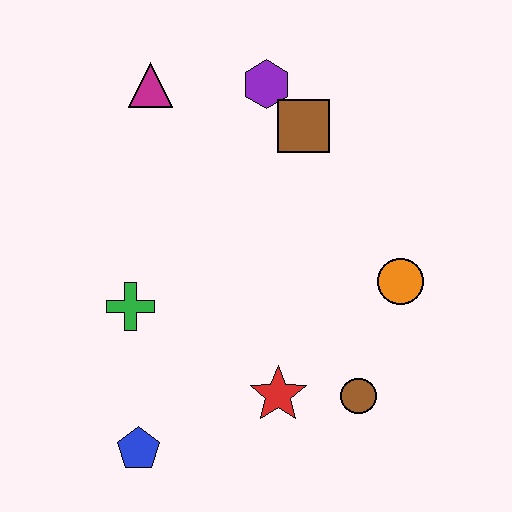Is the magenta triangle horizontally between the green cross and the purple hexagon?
Yes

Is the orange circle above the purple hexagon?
No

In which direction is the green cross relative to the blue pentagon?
The green cross is above the blue pentagon.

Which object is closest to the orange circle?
The brown circle is closest to the orange circle.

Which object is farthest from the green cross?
The orange circle is farthest from the green cross.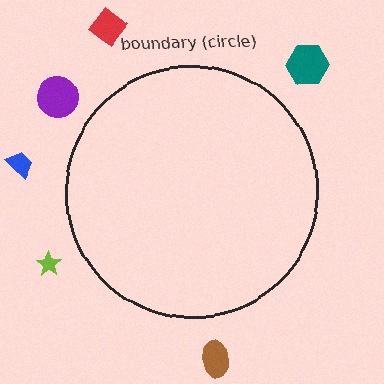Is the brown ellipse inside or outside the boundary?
Outside.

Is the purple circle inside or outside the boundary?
Outside.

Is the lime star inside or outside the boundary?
Outside.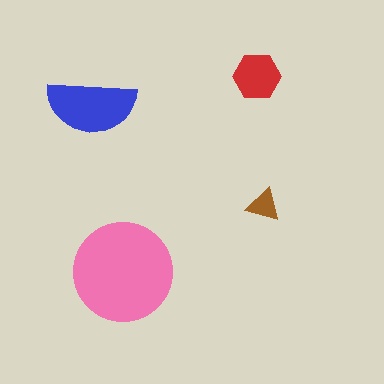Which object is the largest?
The pink circle.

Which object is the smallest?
The brown triangle.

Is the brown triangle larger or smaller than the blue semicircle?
Smaller.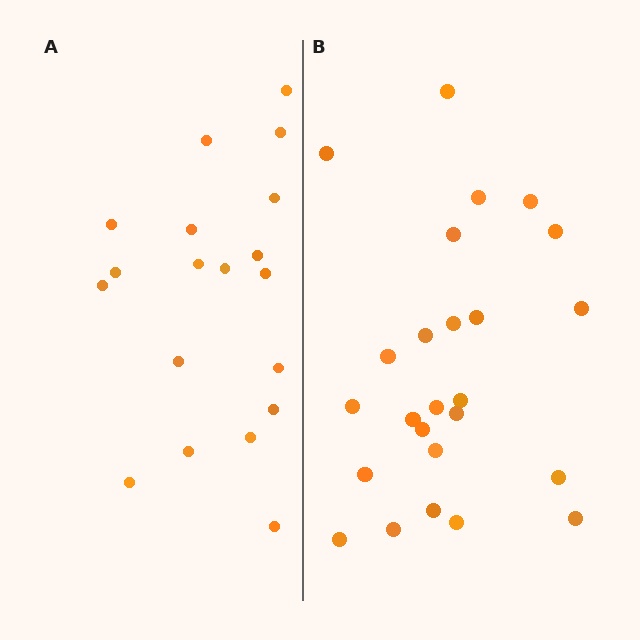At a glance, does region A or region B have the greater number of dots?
Region B (the right region) has more dots.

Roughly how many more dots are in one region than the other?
Region B has about 6 more dots than region A.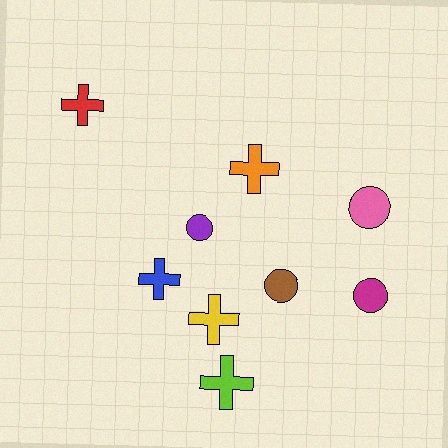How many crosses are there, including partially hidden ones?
There are 5 crosses.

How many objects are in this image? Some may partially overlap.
There are 9 objects.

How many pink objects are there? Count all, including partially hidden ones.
There is 1 pink object.